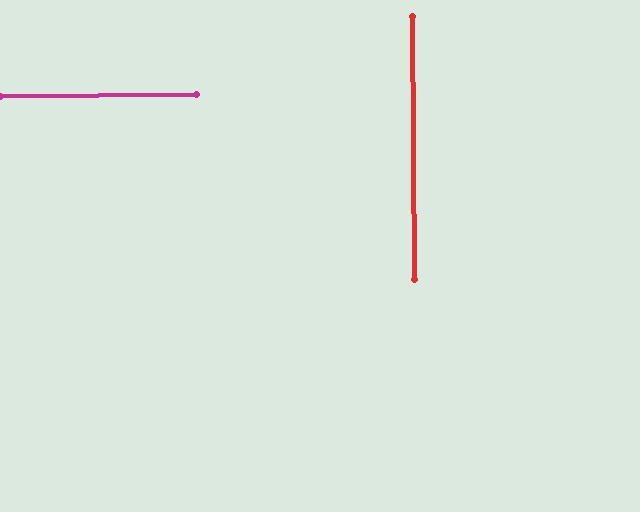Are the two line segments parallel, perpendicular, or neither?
Perpendicular — they meet at approximately 90°.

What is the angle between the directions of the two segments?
Approximately 90 degrees.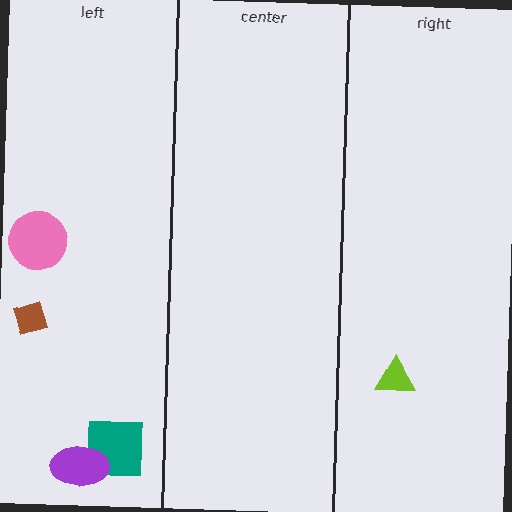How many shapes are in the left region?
4.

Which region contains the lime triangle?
The right region.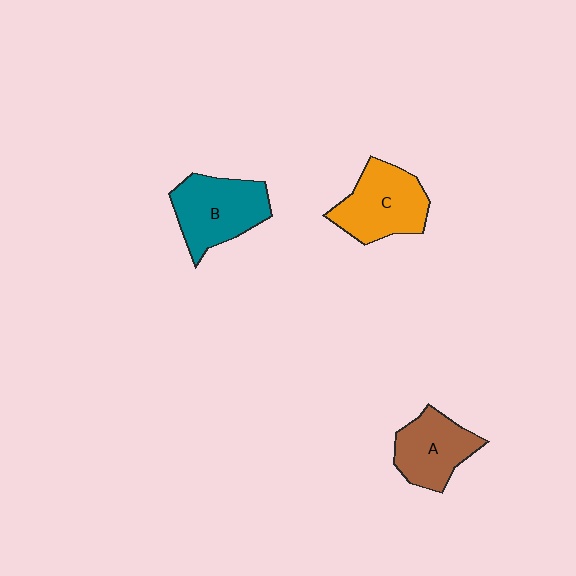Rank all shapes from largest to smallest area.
From largest to smallest: B (teal), C (orange), A (brown).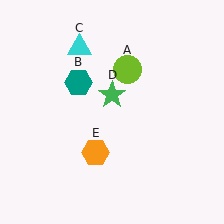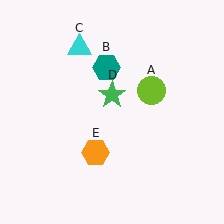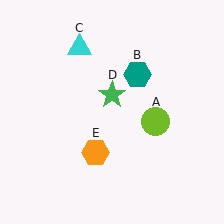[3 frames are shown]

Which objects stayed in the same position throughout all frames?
Cyan triangle (object C) and green star (object D) and orange hexagon (object E) remained stationary.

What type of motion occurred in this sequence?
The lime circle (object A), teal hexagon (object B) rotated clockwise around the center of the scene.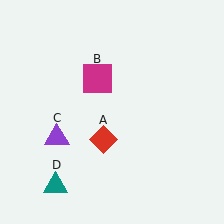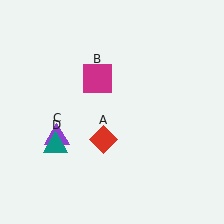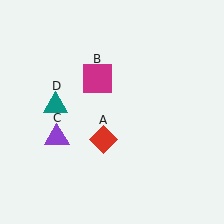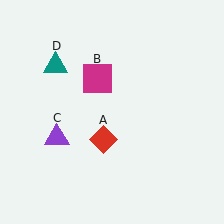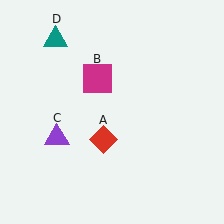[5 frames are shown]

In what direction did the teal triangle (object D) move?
The teal triangle (object D) moved up.